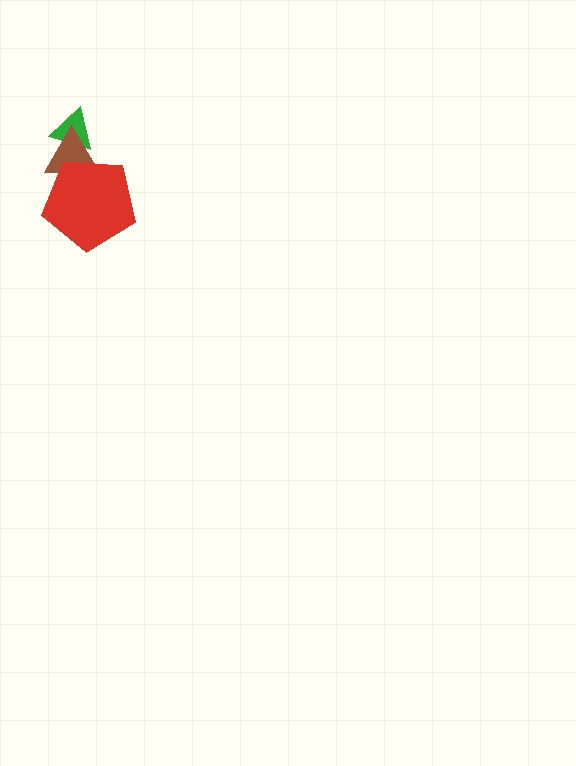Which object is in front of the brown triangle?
The red pentagon is in front of the brown triangle.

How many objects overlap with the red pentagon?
1 object overlaps with the red pentagon.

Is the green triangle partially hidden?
Yes, it is partially covered by another shape.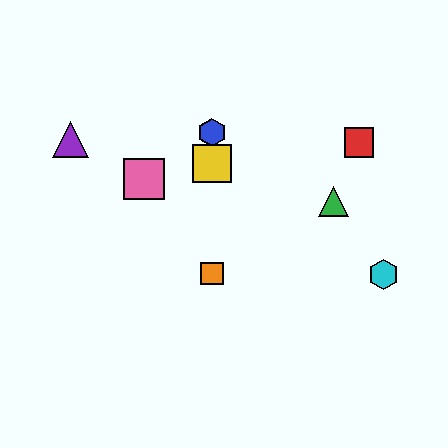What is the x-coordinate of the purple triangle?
The purple triangle is at x≈70.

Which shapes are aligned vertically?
The blue hexagon, the yellow square, the orange square are aligned vertically.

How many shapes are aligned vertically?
3 shapes (the blue hexagon, the yellow square, the orange square) are aligned vertically.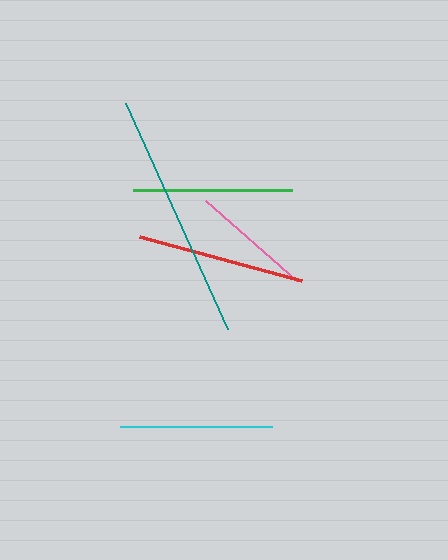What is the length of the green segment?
The green segment is approximately 159 pixels long.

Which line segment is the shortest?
The pink line is the shortest at approximately 121 pixels.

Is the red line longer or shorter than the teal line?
The teal line is longer than the red line.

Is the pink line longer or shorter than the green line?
The green line is longer than the pink line.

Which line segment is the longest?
The teal line is the longest at approximately 248 pixels.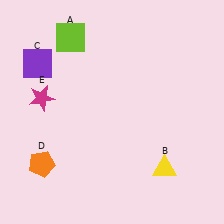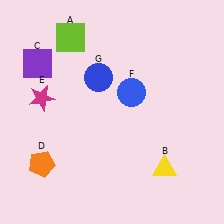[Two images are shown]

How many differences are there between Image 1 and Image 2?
There are 2 differences between the two images.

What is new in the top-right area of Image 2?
A blue circle (F) was added in the top-right area of Image 2.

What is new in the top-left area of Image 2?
A blue circle (G) was added in the top-left area of Image 2.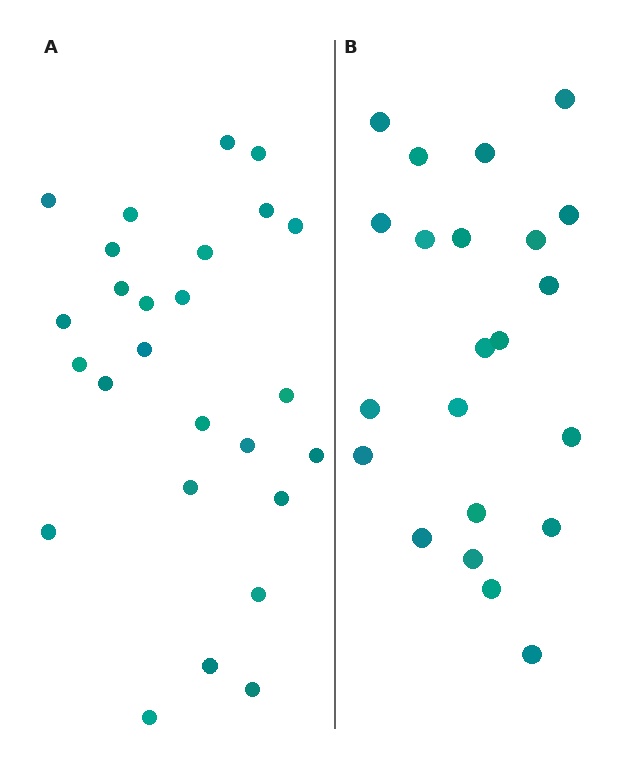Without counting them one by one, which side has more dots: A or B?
Region A (the left region) has more dots.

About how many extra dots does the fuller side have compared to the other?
Region A has about 4 more dots than region B.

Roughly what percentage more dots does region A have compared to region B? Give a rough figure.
About 20% more.